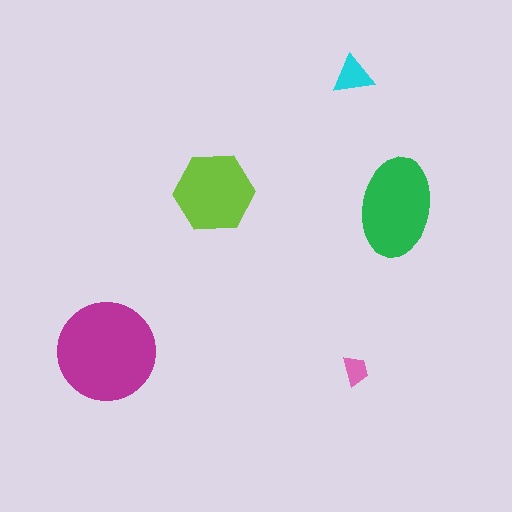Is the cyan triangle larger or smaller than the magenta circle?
Smaller.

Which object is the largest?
The magenta circle.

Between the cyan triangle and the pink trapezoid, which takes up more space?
The cyan triangle.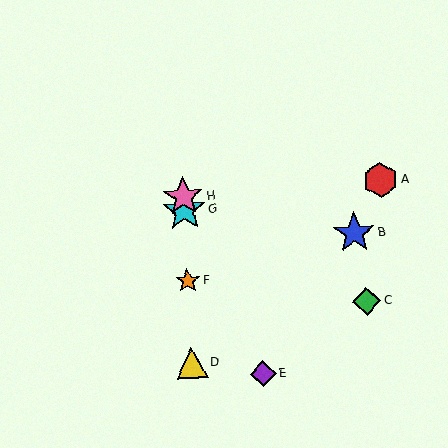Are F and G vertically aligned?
Yes, both are at x≈188.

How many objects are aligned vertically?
4 objects (D, F, G, H) are aligned vertically.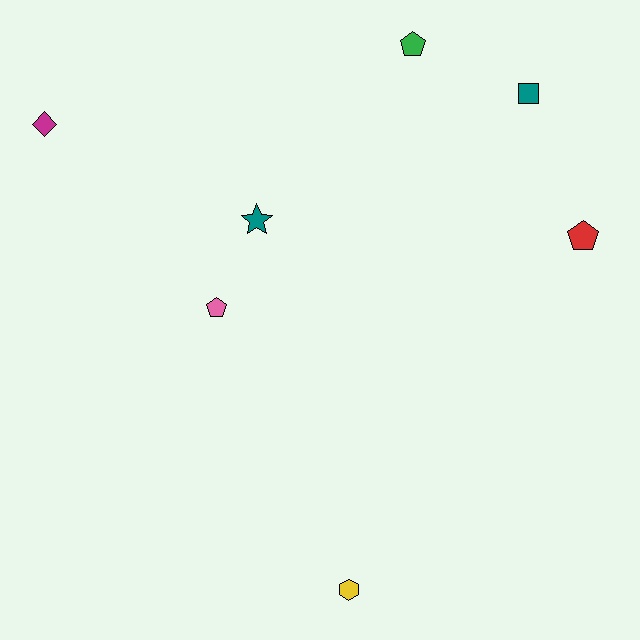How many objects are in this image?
There are 7 objects.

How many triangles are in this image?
There are no triangles.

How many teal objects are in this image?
There are 2 teal objects.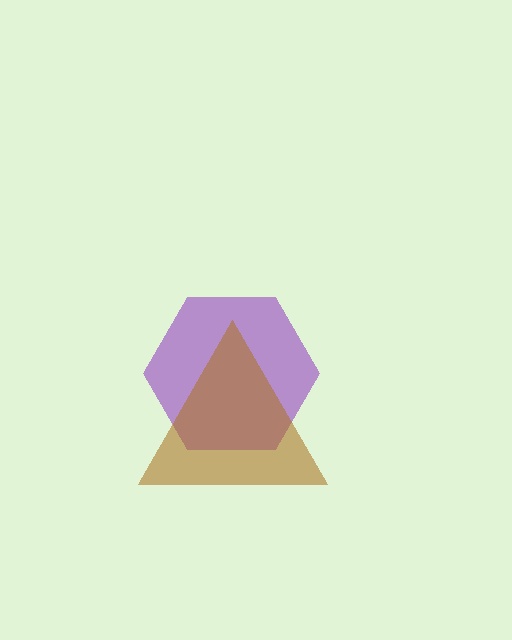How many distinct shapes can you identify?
There are 2 distinct shapes: a purple hexagon, a brown triangle.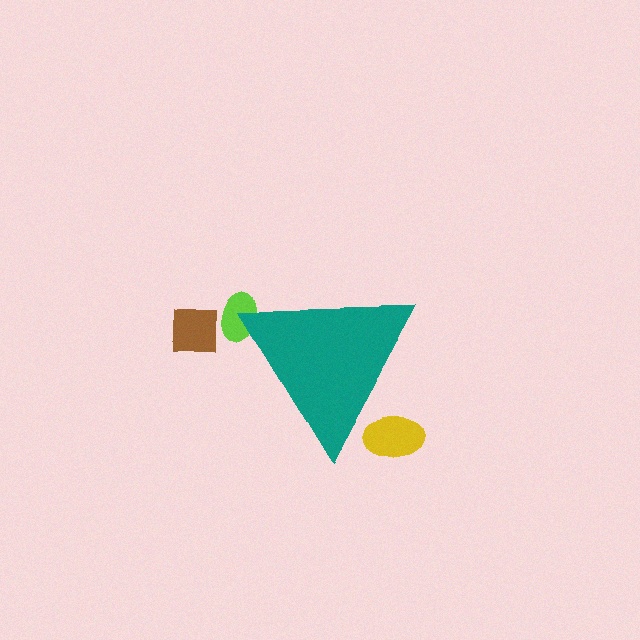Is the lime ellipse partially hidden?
Yes, the lime ellipse is partially hidden behind the teal triangle.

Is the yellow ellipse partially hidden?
Yes, the yellow ellipse is partially hidden behind the teal triangle.